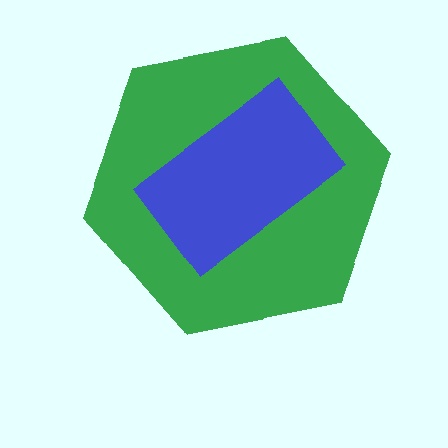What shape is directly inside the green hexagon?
The blue rectangle.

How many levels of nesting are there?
2.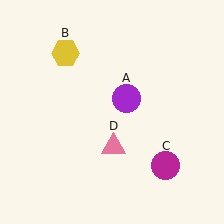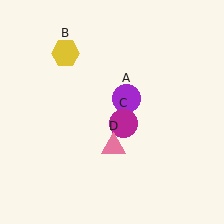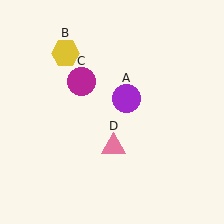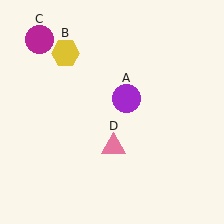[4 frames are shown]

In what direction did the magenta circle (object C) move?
The magenta circle (object C) moved up and to the left.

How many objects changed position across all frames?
1 object changed position: magenta circle (object C).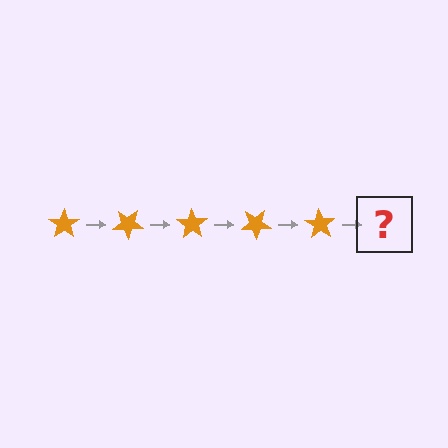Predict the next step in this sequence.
The next step is an orange star rotated 175 degrees.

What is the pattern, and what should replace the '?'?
The pattern is that the star rotates 35 degrees each step. The '?' should be an orange star rotated 175 degrees.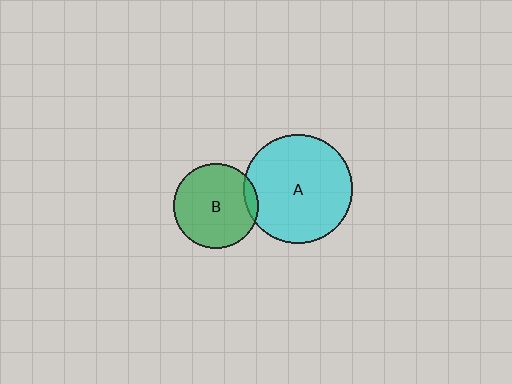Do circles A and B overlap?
Yes.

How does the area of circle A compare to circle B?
Approximately 1.7 times.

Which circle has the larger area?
Circle A (cyan).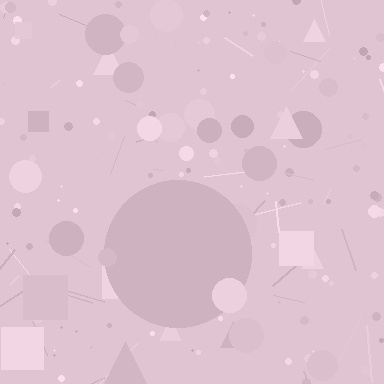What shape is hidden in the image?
A circle is hidden in the image.